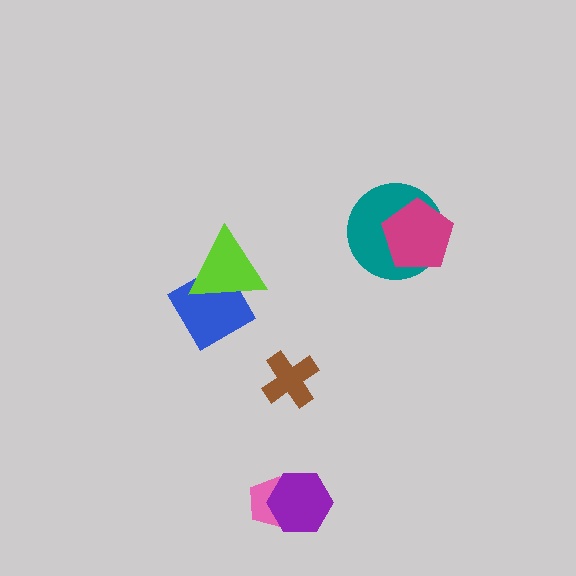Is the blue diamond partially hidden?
Yes, it is partially covered by another shape.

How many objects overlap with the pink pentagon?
1 object overlaps with the pink pentagon.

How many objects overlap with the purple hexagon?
1 object overlaps with the purple hexagon.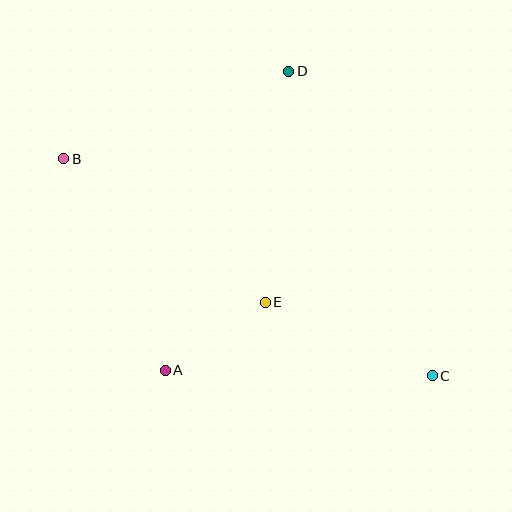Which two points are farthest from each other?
Points B and C are farthest from each other.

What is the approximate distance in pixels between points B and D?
The distance between B and D is approximately 241 pixels.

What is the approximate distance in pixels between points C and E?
The distance between C and E is approximately 182 pixels.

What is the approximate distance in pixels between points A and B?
The distance between A and B is approximately 235 pixels.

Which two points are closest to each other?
Points A and E are closest to each other.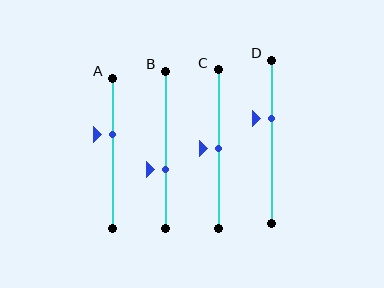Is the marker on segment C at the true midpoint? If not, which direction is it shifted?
Yes, the marker on segment C is at the true midpoint.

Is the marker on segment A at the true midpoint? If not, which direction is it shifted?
No, the marker on segment A is shifted upward by about 12% of the segment length.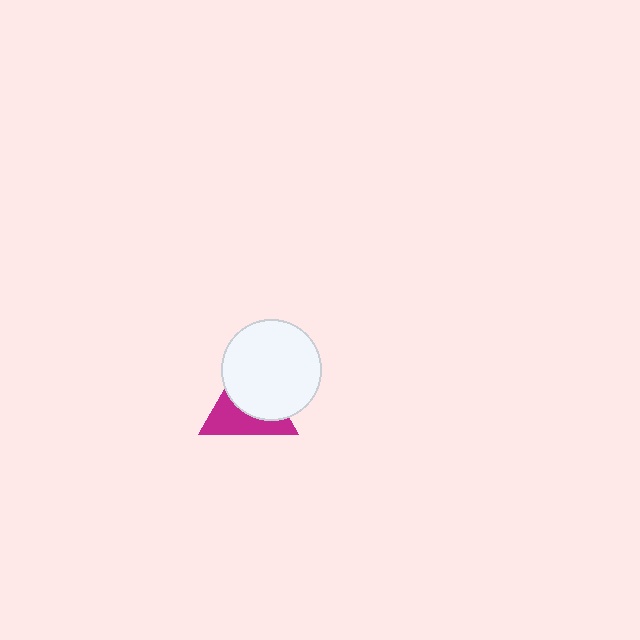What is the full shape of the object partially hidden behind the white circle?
The partially hidden object is a magenta triangle.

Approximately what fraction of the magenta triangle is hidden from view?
Roughly 54% of the magenta triangle is hidden behind the white circle.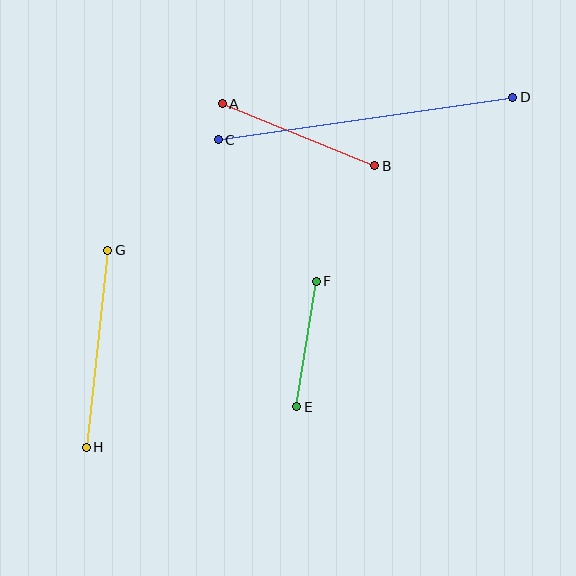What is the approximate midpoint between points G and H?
The midpoint is at approximately (97, 349) pixels.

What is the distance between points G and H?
The distance is approximately 199 pixels.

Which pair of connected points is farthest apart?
Points C and D are farthest apart.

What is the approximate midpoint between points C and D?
The midpoint is at approximately (365, 119) pixels.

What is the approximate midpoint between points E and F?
The midpoint is at approximately (306, 344) pixels.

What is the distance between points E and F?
The distance is approximately 127 pixels.